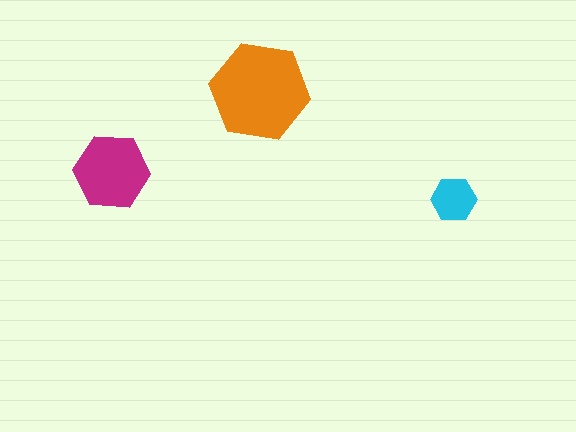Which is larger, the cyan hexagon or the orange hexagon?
The orange one.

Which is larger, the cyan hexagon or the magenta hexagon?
The magenta one.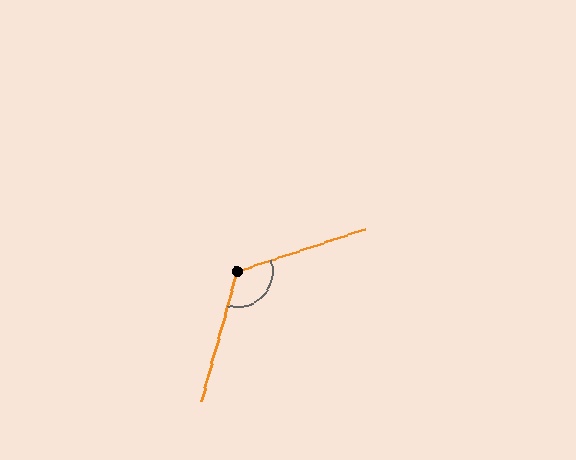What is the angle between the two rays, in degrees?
Approximately 124 degrees.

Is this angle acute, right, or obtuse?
It is obtuse.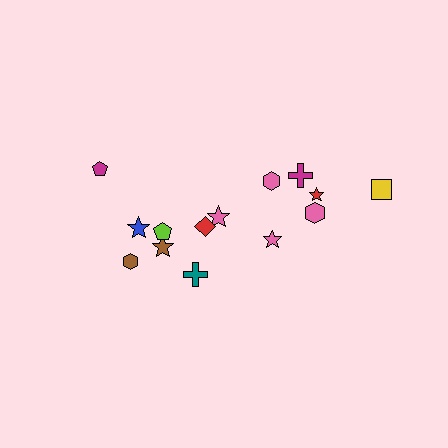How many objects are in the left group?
There are 8 objects.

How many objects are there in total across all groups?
There are 14 objects.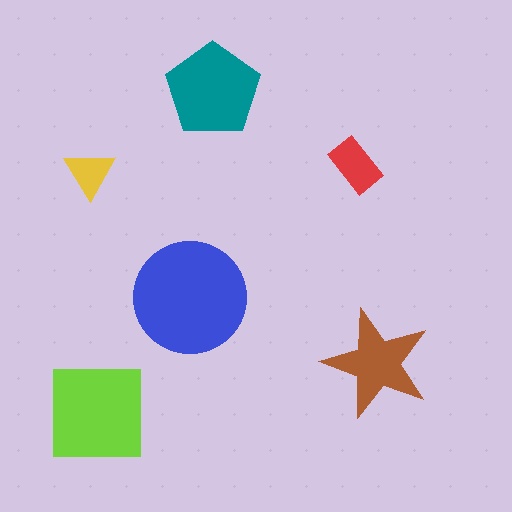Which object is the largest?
The blue circle.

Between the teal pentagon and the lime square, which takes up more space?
The lime square.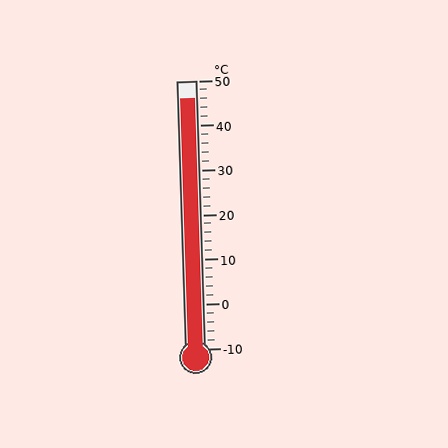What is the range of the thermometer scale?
The thermometer scale ranges from -10°C to 50°C.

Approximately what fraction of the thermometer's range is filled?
The thermometer is filled to approximately 95% of its range.